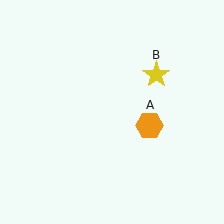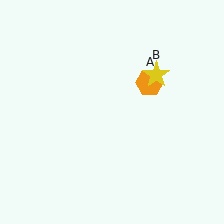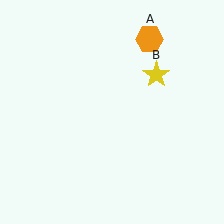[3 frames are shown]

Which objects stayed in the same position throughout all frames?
Yellow star (object B) remained stationary.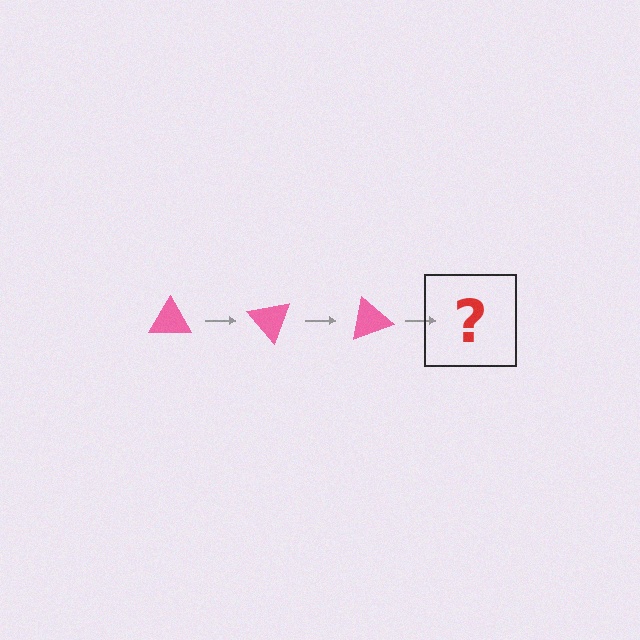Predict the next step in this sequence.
The next step is a pink triangle rotated 150 degrees.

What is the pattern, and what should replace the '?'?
The pattern is that the triangle rotates 50 degrees each step. The '?' should be a pink triangle rotated 150 degrees.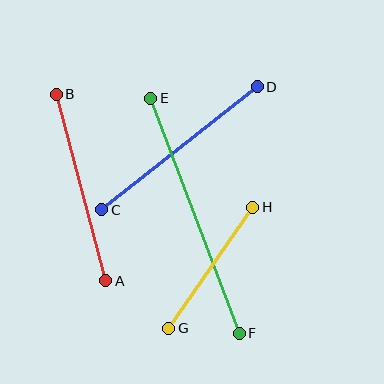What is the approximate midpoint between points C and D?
The midpoint is at approximately (179, 148) pixels.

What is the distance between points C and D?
The distance is approximately 198 pixels.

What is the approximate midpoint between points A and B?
The midpoint is at approximately (81, 188) pixels.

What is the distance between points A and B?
The distance is approximately 193 pixels.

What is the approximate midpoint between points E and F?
The midpoint is at approximately (195, 216) pixels.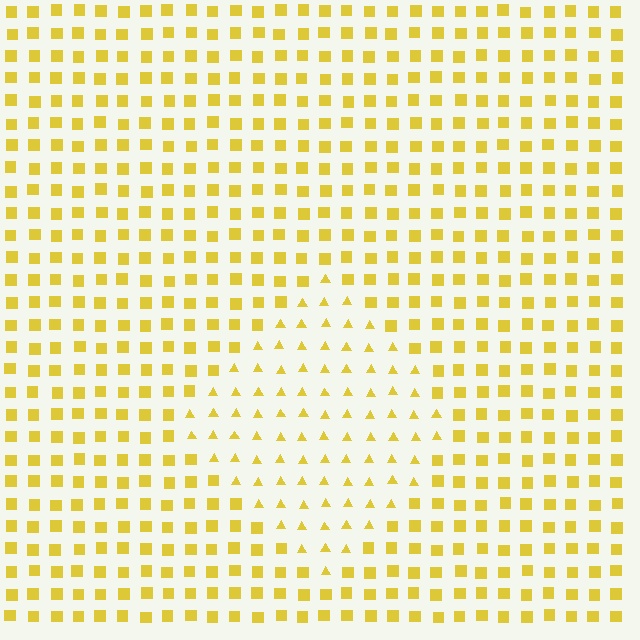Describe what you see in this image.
The image is filled with small yellow elements arranged in a uniform grid. A diamond-shaped region contains triangles, while the surrounding area contains squares. The boundary is defined purely by the change in element shape.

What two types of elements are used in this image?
The image uses triangles inside the diamond region and squares outside it.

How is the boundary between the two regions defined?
The boundary is defined by a change in element shape: triangles inside vs. squares outside. All elements share the same color and spacing.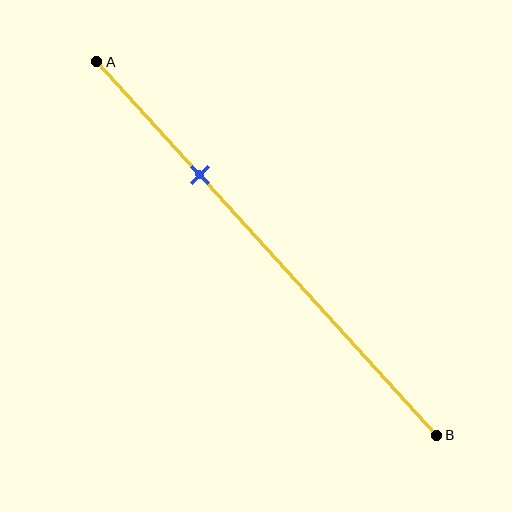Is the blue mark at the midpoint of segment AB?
No, the mark is at about 30% from A, not at the 50% midpoint.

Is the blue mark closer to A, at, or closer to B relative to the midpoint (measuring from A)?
The blue mark is closer to point A than the midpoint of segment AB.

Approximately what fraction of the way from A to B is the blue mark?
The blue mark is approximately 30% of the way from A to B.